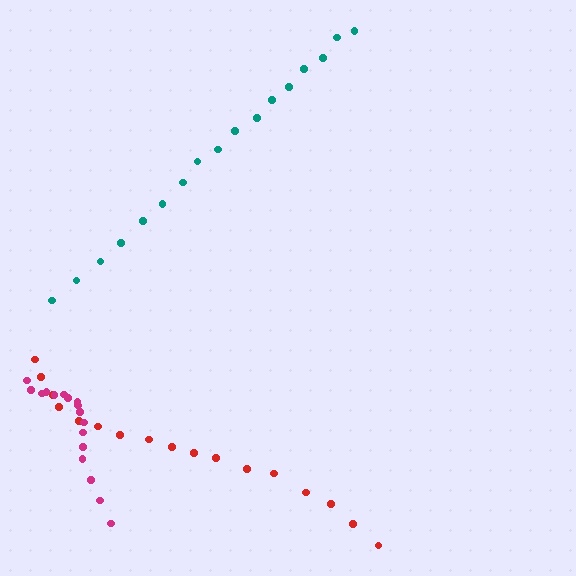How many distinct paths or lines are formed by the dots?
There are 3 distinct paths.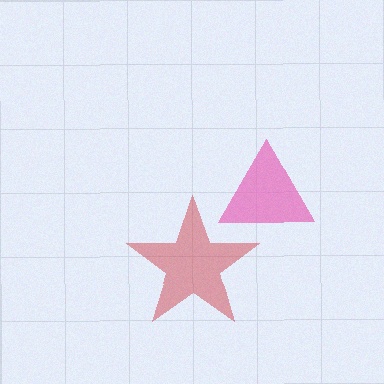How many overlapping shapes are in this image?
There are 2 overlapping shapes in the image.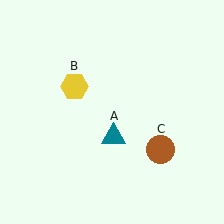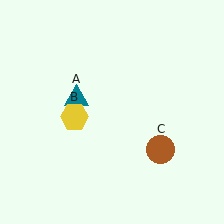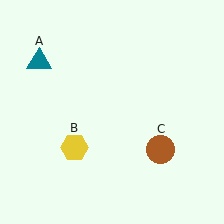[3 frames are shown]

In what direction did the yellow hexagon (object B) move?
The yellow hexagon (object B) moved down.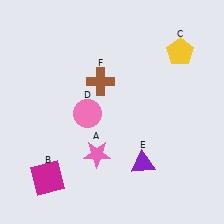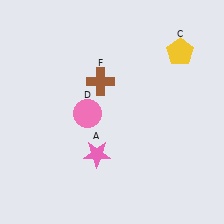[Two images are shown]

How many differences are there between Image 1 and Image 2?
There are 2 differences between the two images.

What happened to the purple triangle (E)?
The purple triangle (E) was removed in Image 2. It was in the bottom-right area of Image 1.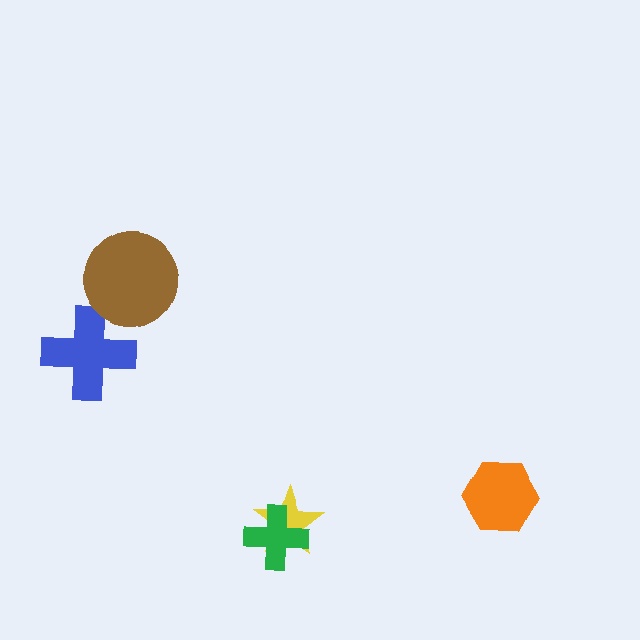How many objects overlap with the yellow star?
1 object overlaps with the yellow star.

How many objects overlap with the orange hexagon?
0 objects overlap with the orange hexagon.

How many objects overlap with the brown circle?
0 objects overlap with the brown circle.